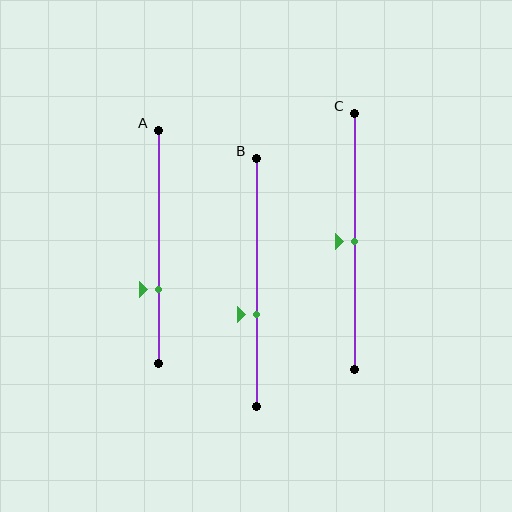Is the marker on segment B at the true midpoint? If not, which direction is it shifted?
No, the marker on segment B is shifted downward by about 13% of the segment length.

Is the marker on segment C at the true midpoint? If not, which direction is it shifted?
Yes, the marker on segment C is at the true midpoint.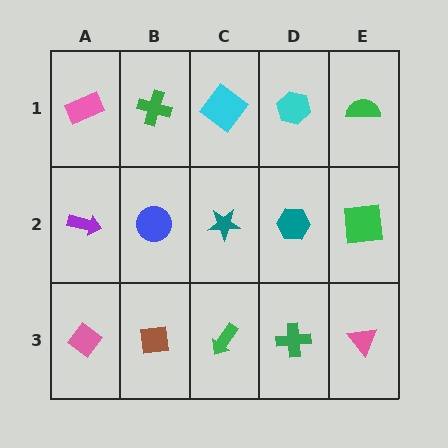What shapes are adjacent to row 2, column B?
A green cross (row 1, column B), a brown square (row 3, column B), a purple arrow (row 2, column A), a teal star (row 2, column C).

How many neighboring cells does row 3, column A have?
2.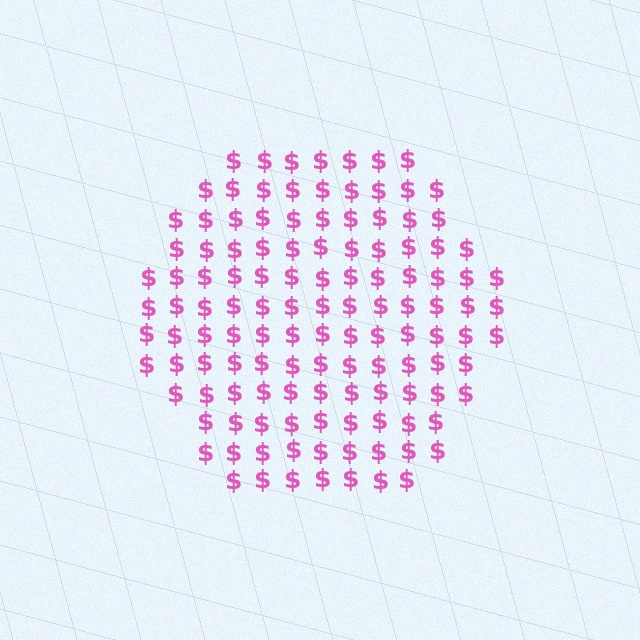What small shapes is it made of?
It is made of small dollar signs.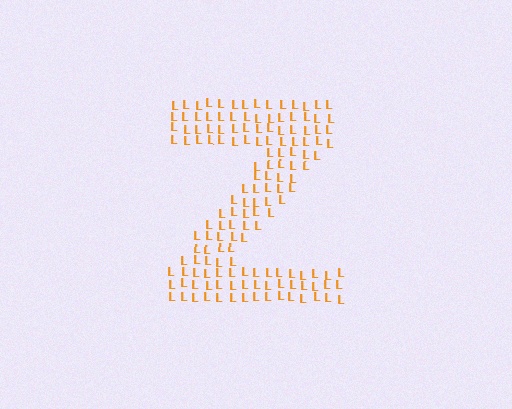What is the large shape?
The large shape is the letter Z.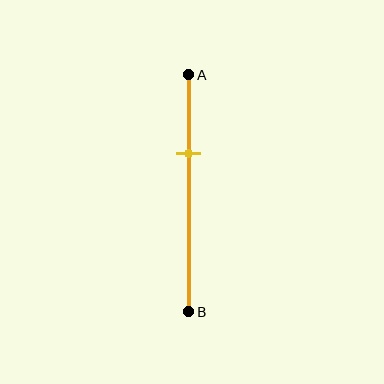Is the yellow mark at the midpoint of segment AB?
No, the mark is at about 35% from A, not at the 50% midpoint.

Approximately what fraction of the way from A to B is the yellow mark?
The yellow mark is approximately 35% of the way from A to B.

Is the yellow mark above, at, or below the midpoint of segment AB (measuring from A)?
The yellow mark is above the midpoint of segment AB.